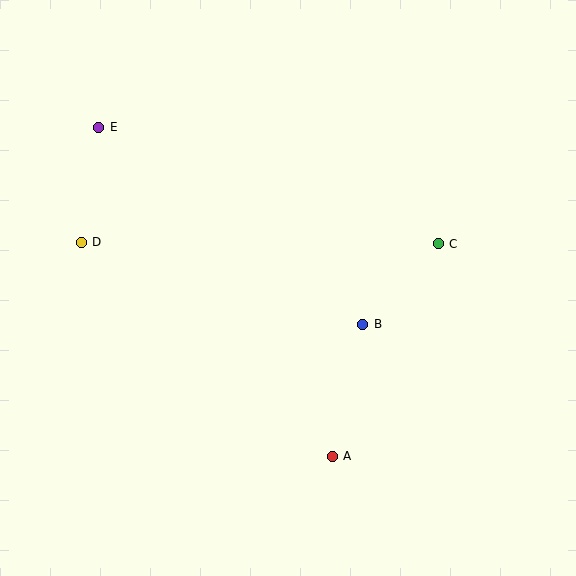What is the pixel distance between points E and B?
The distance between E and B is 330 pixels.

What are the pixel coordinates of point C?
Point C is at (438, 244).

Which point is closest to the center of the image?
Point B at (363, 324) is closest to the center.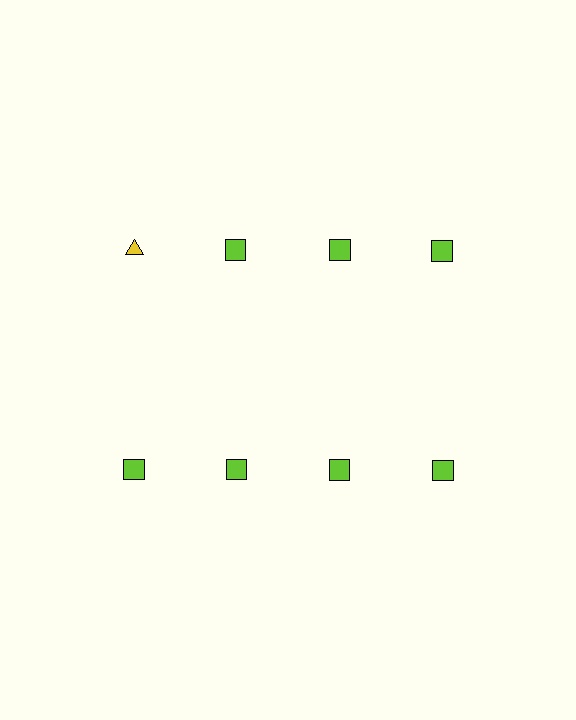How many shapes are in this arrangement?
There are 8 shapes arranged in a grid pattern.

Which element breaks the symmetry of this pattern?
The yellow triangle in the top row, leftmost column breaks the symmetry. All other shapes are lime squares.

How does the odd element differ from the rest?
It differs in both color (yellow instead of lime) and shape (triangle instead of square).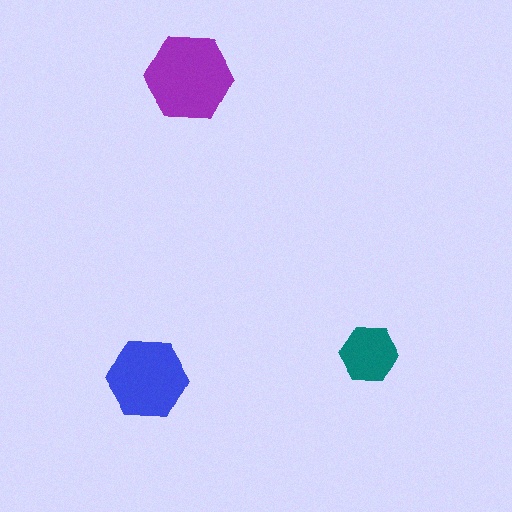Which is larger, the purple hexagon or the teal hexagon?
The purple one.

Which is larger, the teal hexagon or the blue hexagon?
The blue one.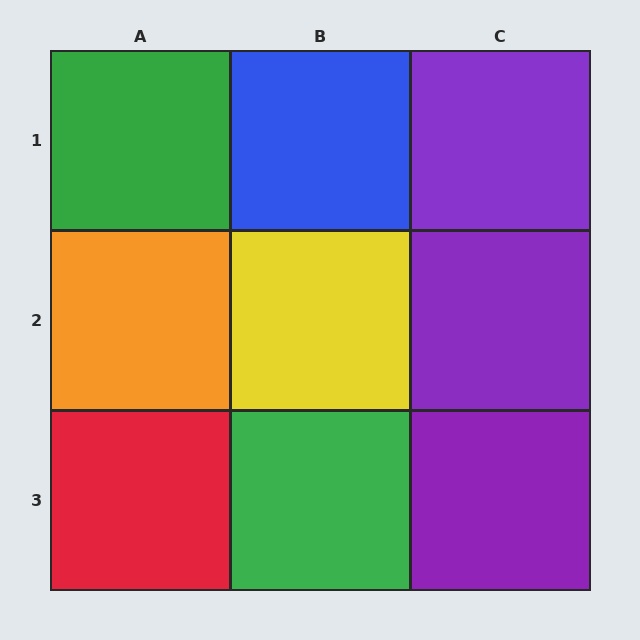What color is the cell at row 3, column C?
Purple.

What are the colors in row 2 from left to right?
Orange, yellow, purple.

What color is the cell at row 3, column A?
Red.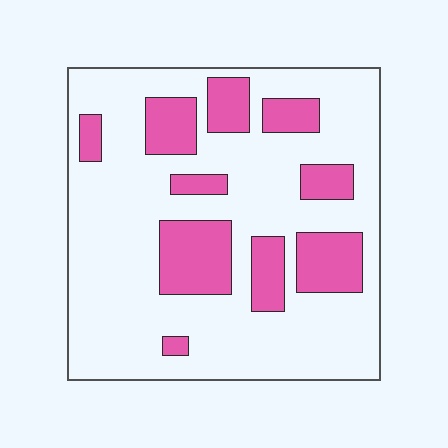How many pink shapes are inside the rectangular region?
10.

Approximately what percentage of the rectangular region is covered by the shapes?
Approximately 25%.